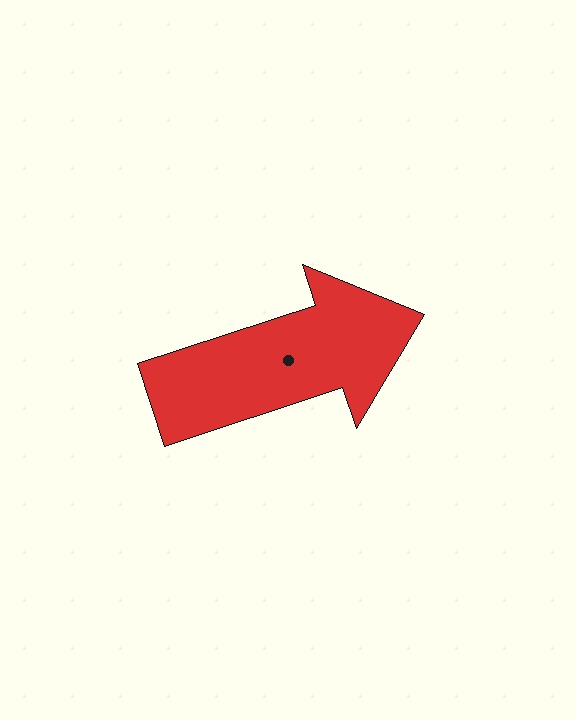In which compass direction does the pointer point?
East.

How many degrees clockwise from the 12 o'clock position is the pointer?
Approximately 72 degrees.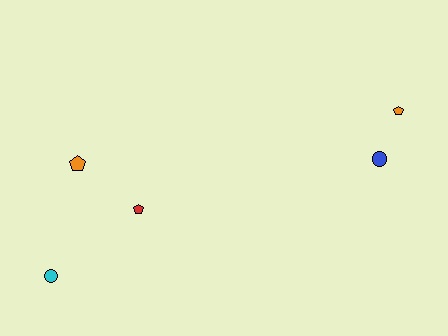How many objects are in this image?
There are 5 objects.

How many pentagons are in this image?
There are 3 pentagons.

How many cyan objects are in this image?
There is 1 cyan object.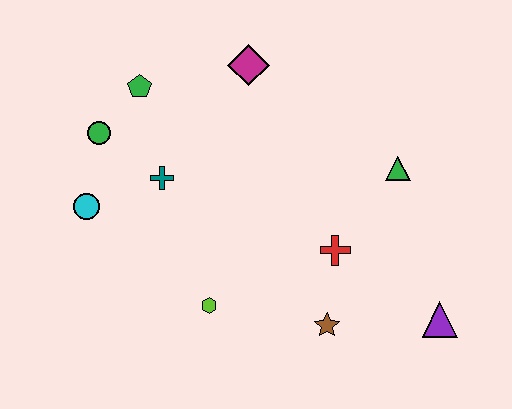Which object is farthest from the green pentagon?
The purple triangle is farthest from the green pentagon.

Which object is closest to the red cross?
The brown star is closest to the red cross.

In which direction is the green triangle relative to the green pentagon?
The green triangle is to the right of the green pentagon.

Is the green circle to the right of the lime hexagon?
No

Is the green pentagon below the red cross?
No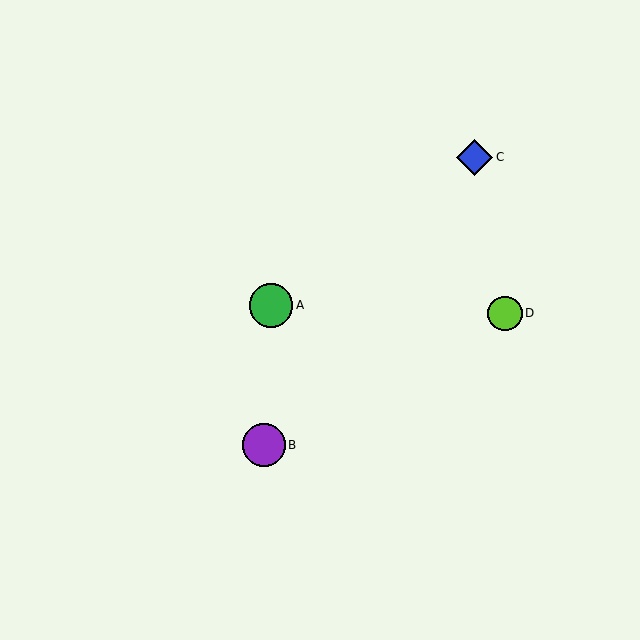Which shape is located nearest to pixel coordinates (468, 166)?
The blue diamond (labeled C) at (475, 157) is nearest to that location.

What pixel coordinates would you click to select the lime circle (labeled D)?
Click at (505, 313) to select the lime circle D.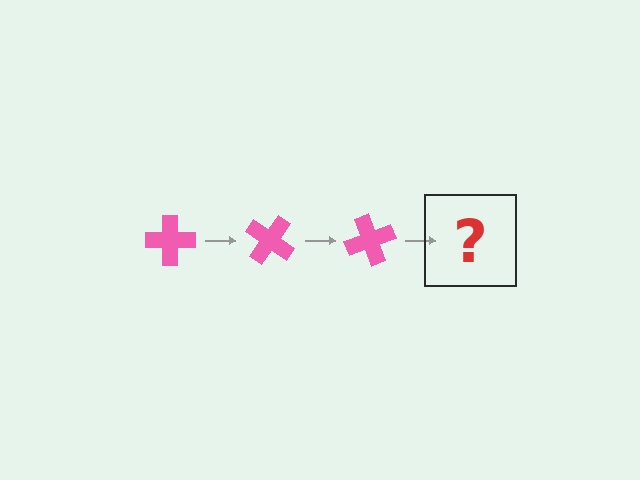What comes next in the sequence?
The next element should be a pink cross rotated 105 degrees.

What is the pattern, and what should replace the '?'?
The pattern is that the cross rotates 35 degrees each step. The '?' should be a pink cross rotated 105 degrees.